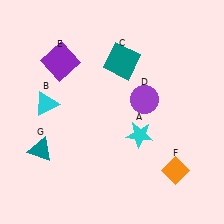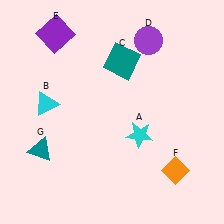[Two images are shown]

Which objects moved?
The objects that moved are: the purple circle (D), the purple square (E).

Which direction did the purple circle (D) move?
The purple circle (D) moved up.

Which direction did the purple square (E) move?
The purple square (E) moved up.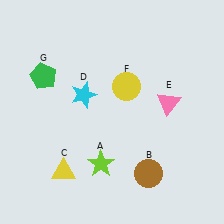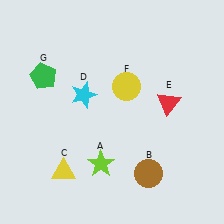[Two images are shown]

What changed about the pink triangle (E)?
In Image 1, E is pink. In Image 2, it changed to red.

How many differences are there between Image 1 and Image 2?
There is 1 difference between the two images.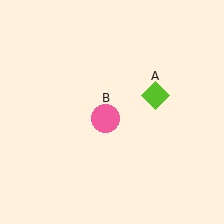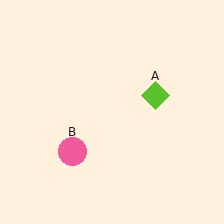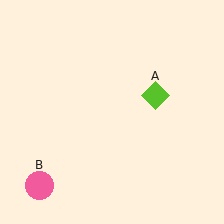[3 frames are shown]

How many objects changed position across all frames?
1 object changed position: pink circle (object B).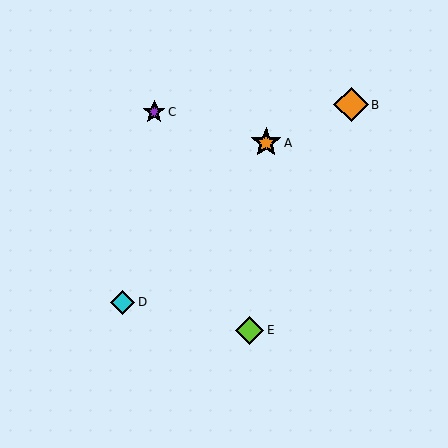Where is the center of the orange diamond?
The center of the orange diamond is at (351, 105).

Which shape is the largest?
The orange diamond (labeled B) is the largest.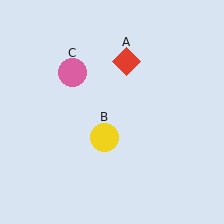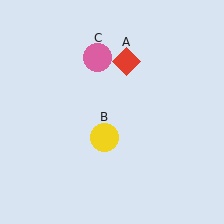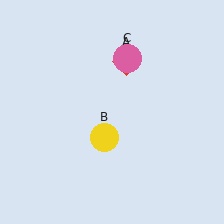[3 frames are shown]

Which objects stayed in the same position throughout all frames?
Red diamond (object A) and yellow circle (object B) remained stationary.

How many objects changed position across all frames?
1 object changed position: pink circle (object C).